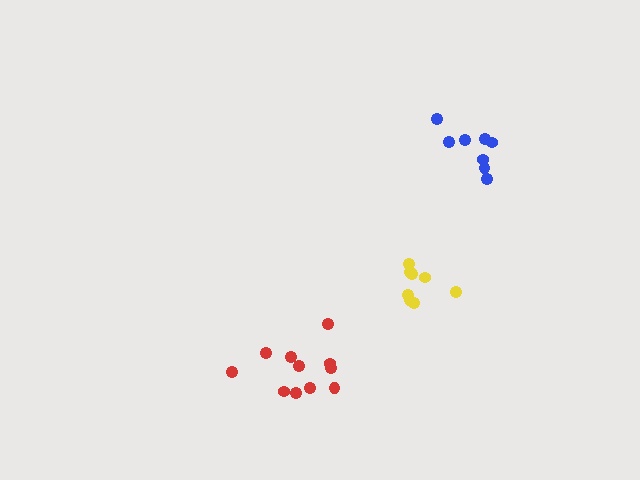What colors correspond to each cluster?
The clusters are colored: yellow, blue, red.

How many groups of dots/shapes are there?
There are 3 groups.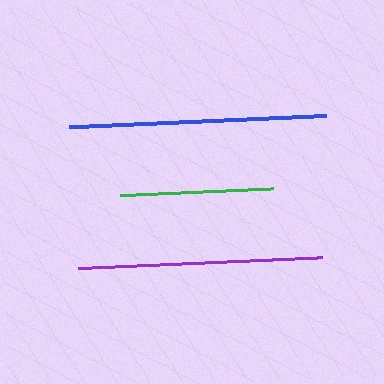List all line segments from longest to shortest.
From longest to shortest: blue, purple, green.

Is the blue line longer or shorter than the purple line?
The blue line is longer than the purple line.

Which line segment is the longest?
The blue line is the longest at approximately 257 pixels.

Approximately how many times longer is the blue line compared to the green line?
The blue line is approximately 1.7 times the length of the green line.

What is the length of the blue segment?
The blue segment is approximately 257 pixels long.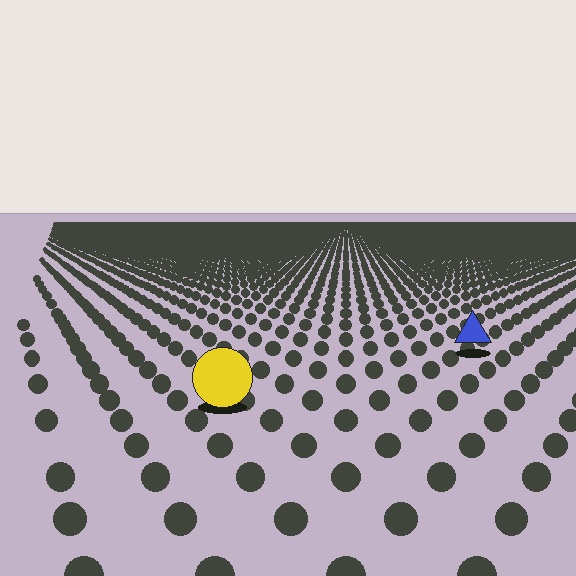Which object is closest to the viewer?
The yellow circle is closest. The texture marks near it are larger and more spread out.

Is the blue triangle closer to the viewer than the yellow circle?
No. The yellow circle is closer — you can tell from the texture gradient: the ground texture is coarser near it.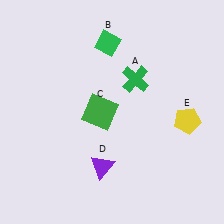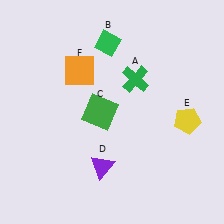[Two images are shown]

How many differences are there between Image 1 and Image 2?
There is 1 difference between the two images.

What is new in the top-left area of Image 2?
An orange square (F) was added in the top-left area of Image 2.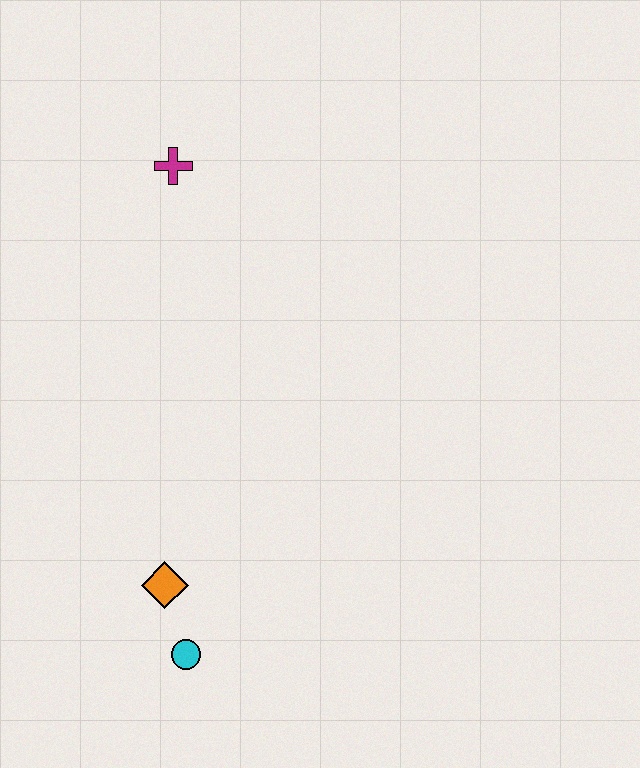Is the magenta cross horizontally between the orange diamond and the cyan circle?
Yes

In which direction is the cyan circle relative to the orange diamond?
The cyan circle is below the orange diamond.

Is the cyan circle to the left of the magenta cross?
No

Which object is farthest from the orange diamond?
The magenta cross is farthest from the orange diamond.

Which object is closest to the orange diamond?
The cyan circle is closest to the orange diamond.